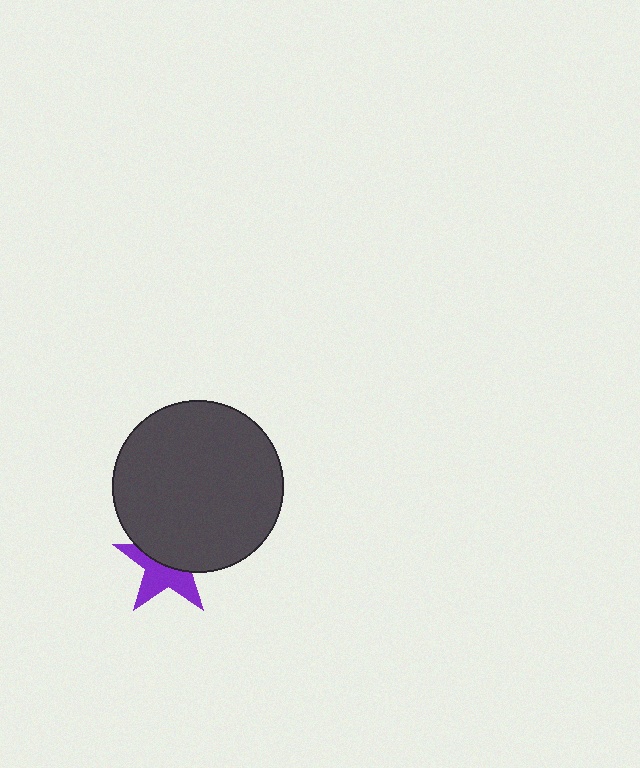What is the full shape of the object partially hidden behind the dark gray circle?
The partially hidden object is a purple star.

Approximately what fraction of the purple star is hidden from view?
Roughly 51% of the purple star is hidden behind the dark gray circle.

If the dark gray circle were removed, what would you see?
You would see the complete purple star.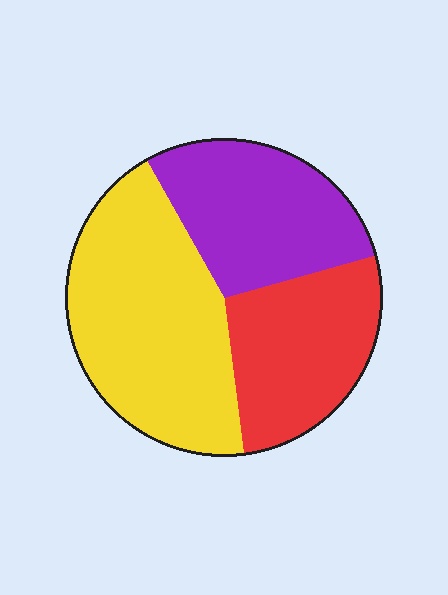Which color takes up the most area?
Yellow, at roughly 45%.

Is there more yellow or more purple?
Yellow.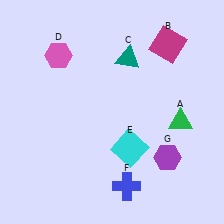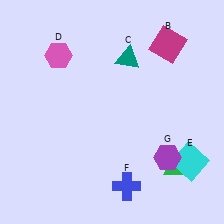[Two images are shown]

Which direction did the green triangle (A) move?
The green triangle (A) moved down.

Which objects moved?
The objects that moved are: the green triangle (A), the cyan square (E).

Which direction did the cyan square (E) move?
The cyan square (E) moved right.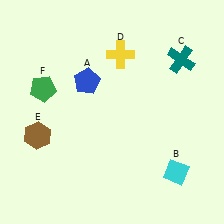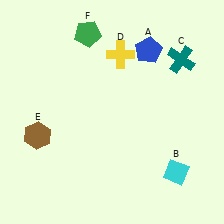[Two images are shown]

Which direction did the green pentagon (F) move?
The green pentagon (F) moved up.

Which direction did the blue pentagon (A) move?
The blue pentagon (A) moved right.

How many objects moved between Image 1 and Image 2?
2 objects moved between the two images.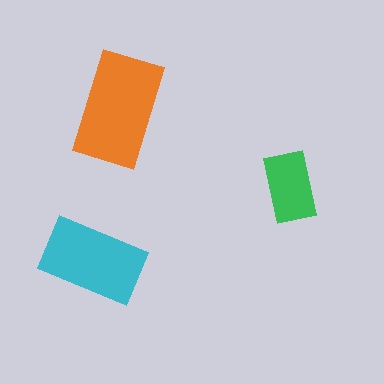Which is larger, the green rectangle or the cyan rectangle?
The cyan one.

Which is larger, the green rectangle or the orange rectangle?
The orange one.